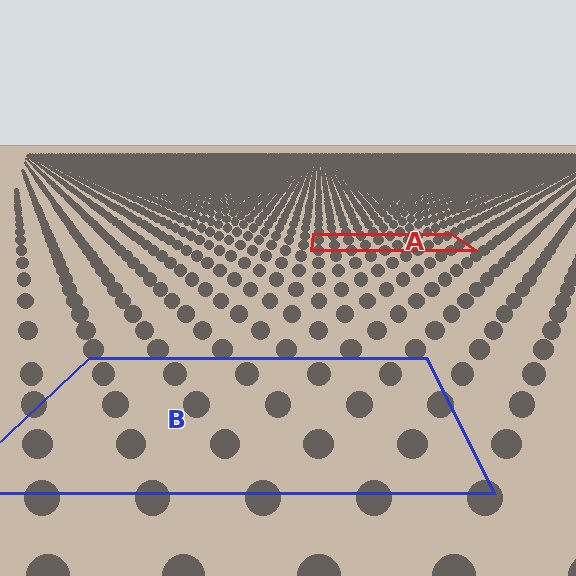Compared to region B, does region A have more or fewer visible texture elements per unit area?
Region A has more texture elements per unit area — they are packed more densely because it is farther away.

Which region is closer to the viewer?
Region B is closer. The texture elements there are larger and more spread out.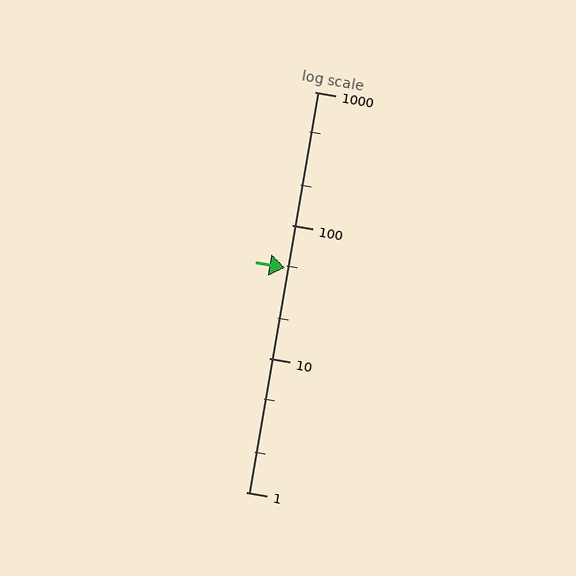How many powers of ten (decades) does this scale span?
The scale spans 3 decades, from 1 to 1000.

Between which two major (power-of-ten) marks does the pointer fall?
The pointer is between 10 and 100.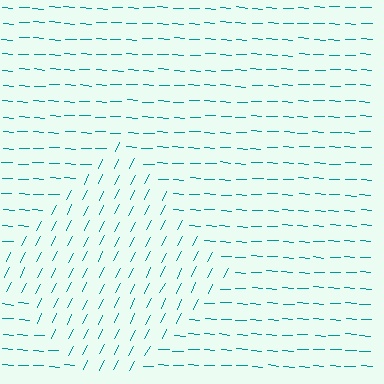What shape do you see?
I see a diamond.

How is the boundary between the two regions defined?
The boundary is defined purely by a change in line orientation (approximately 66 degrees difference). All lines are the same color and thickness.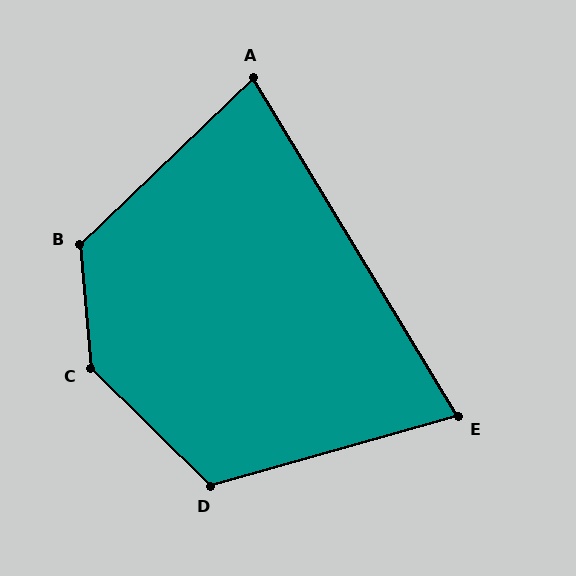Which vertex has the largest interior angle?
C, at approximately 140 degrees.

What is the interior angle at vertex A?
Approximately 77 degrees (acute).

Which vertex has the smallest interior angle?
E, at approximately 75 degrees.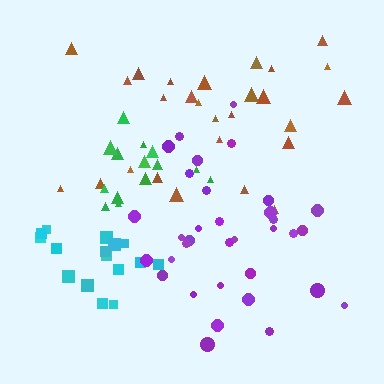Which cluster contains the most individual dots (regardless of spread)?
Purple (34).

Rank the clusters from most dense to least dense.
green, cyan, purple, brown.